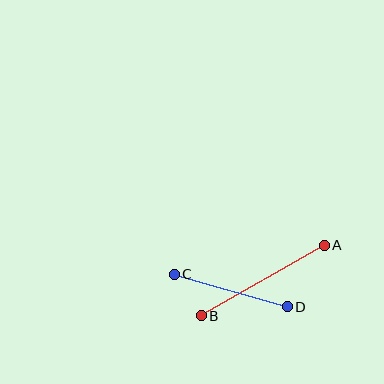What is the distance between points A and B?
The distance is approximately 142 pixels.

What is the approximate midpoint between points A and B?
The midpoint is at approximately (263, 281) pixels.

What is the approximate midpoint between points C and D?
The midpoint is at approximately (231, 291) pixels.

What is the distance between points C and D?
The distance is approximately 118 pixels.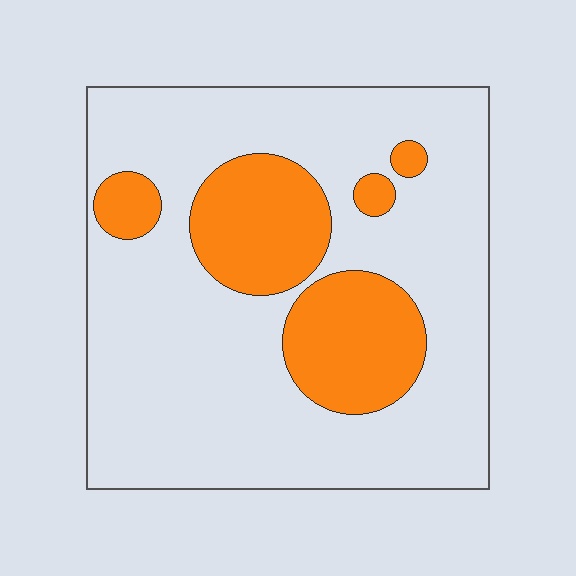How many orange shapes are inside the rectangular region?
5.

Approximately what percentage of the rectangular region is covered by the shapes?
Approximately 25%.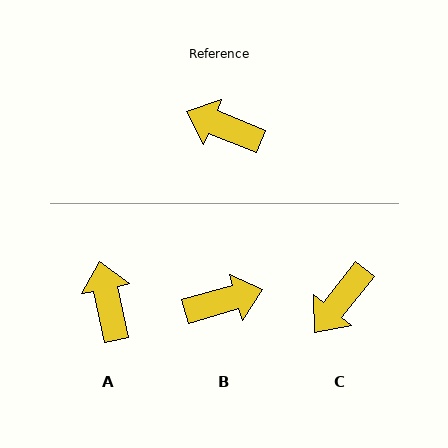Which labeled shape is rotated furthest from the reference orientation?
B, about 142 degrees away.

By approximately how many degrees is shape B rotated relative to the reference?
Approximately 142 degrees clockwise.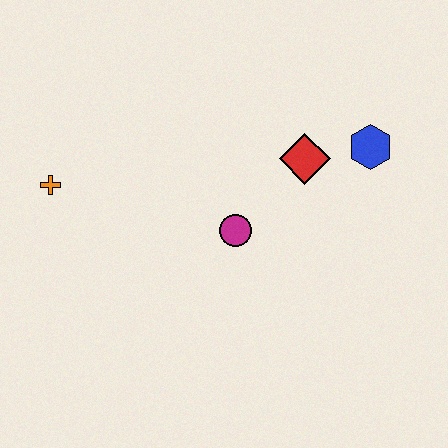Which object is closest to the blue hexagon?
The red diamond is closest to the blue hexagon.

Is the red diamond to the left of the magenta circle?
No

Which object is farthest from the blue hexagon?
The orange cross is farthest from the blue hexagon.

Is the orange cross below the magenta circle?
No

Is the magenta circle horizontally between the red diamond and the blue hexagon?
No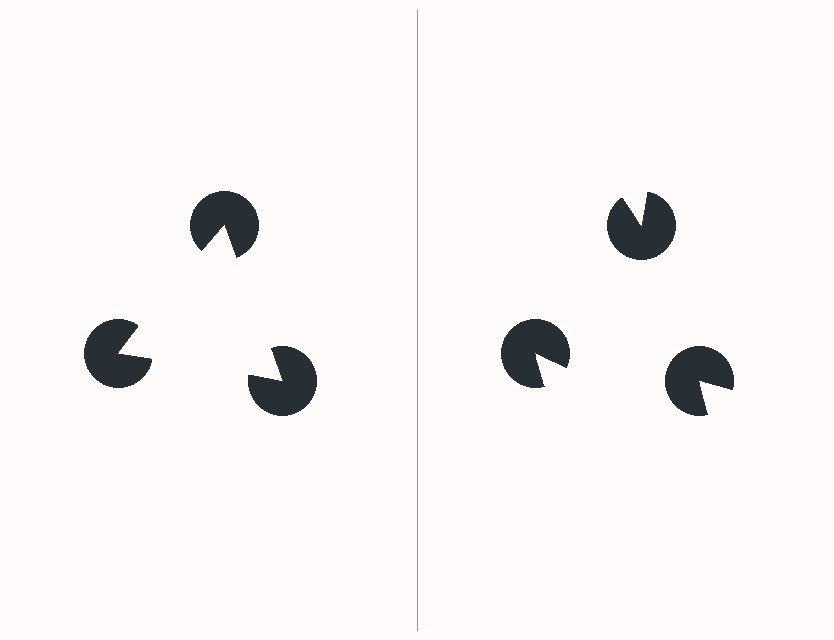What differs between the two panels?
The pac-man discs are positioned identically on both sides; only the wedge orientations differ. On the left they align to a triangle; on the right they are misaligned.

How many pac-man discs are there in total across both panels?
6 — 3 on each side.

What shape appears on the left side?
An illusory triangle.